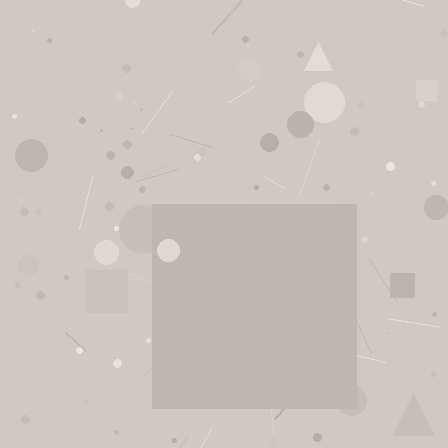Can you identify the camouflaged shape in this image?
The camouflaged shape is a square.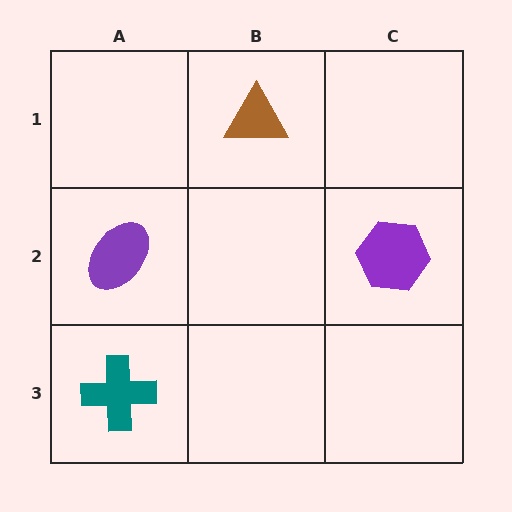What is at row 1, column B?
A brown triangle.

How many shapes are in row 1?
1 shape.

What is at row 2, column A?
A purple ellipse.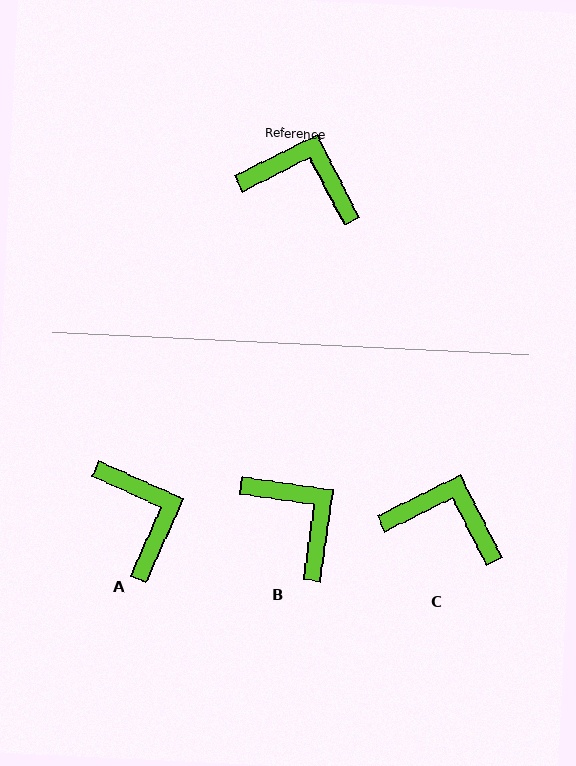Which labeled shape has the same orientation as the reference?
C.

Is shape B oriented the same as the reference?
No, it is off by about 35 degrees.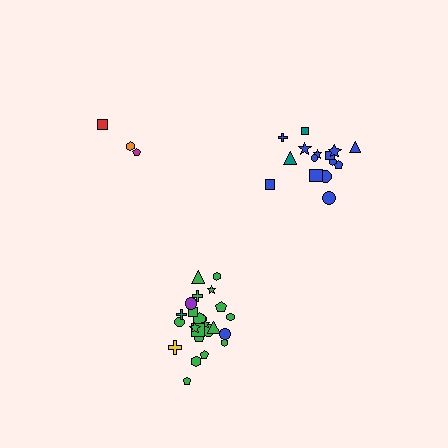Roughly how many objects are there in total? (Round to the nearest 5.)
Roughly 45 objects in total.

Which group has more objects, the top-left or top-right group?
The top-right group.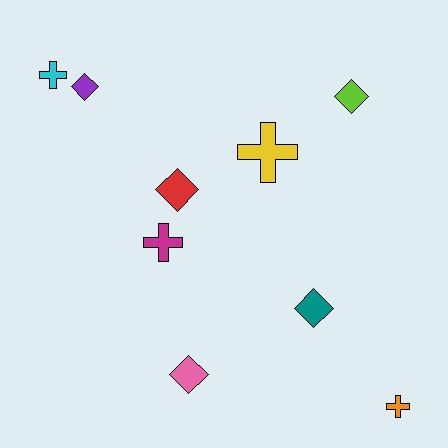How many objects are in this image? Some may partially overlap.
There are 9 objects.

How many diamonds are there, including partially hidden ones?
There are 5 diamonds.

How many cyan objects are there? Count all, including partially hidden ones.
There is 1 cyan object.